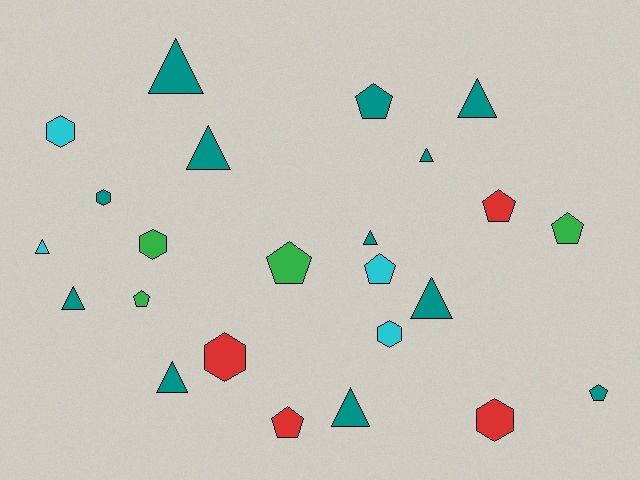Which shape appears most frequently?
Triangle, with 10 objects.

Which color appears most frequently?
Teal, with 12 objects.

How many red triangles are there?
There are no red triangles.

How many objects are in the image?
There are 24 objects.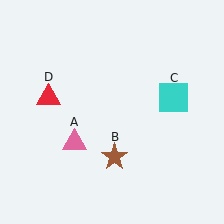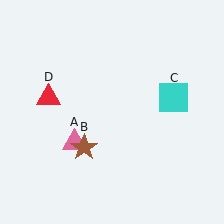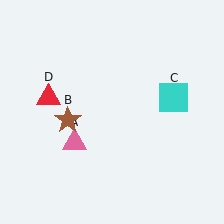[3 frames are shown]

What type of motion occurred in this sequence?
The brown star (object B) rotated clockwise around the center of the scene.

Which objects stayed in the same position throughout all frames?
Pink triangle (object A) and cyan square (object C) and red triangle (object D) remained stationary.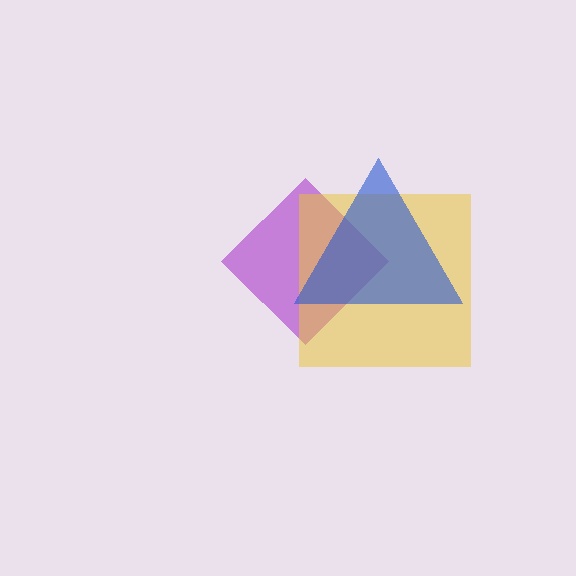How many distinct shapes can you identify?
There are 3 distinct shapes: a purple diamond, a yellow square, a blue triangle.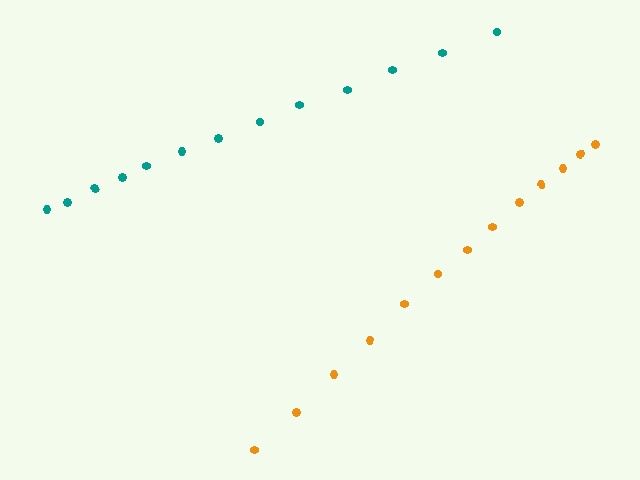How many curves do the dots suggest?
There are 2 distinct paths.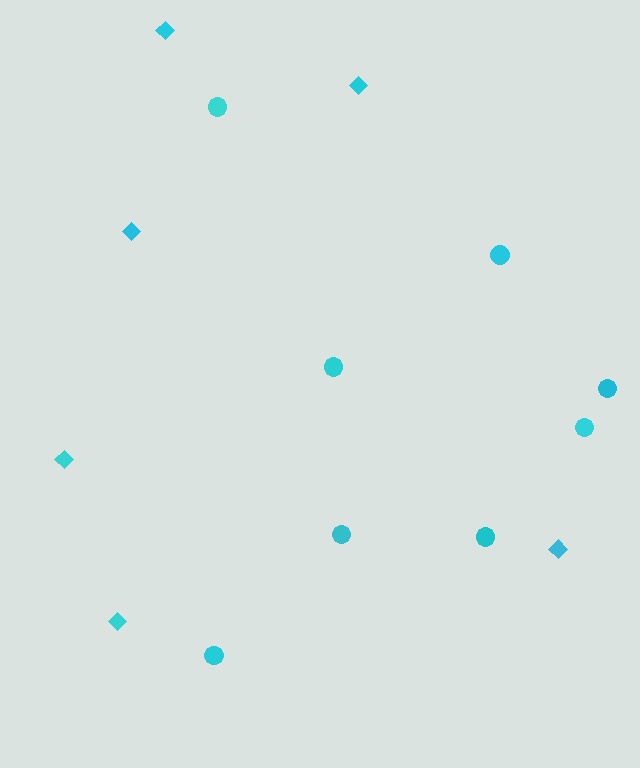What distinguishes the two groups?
There are 2 groups: one group of circles (8) and one group of diamonds (6).